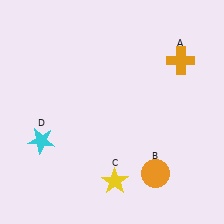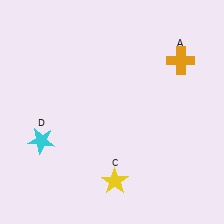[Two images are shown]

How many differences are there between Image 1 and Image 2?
There is 1 difference between the two images.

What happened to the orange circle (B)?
The orange circle (B) was removed in Image 2. It was in the bottom-right area of Image 1.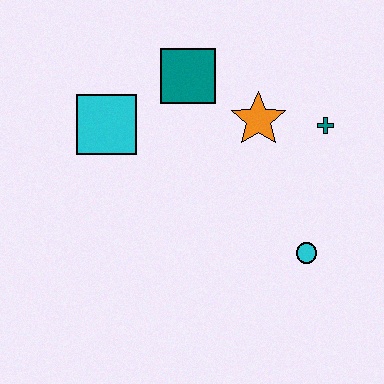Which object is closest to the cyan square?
The teal square is closest to the cyan square.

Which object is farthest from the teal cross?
The cyan square is farthest from the teal cross.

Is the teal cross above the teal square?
No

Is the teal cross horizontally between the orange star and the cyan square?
No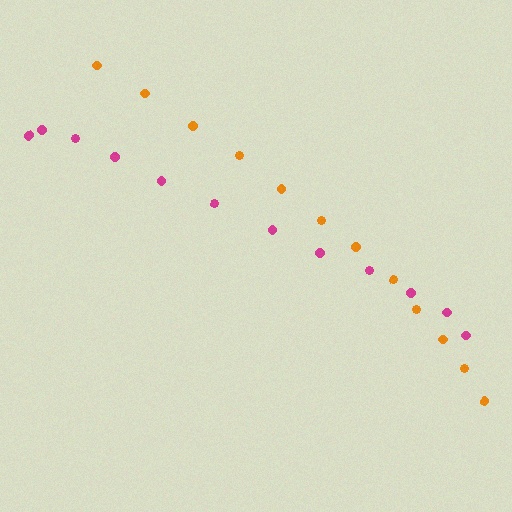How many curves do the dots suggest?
There are 2 distinct paths.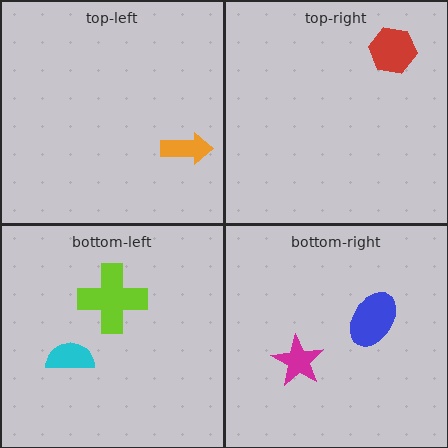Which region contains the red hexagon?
The top-right region.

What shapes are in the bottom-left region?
The lime cross, the cyan semicircle.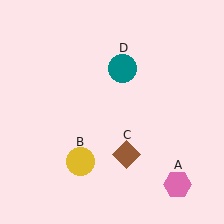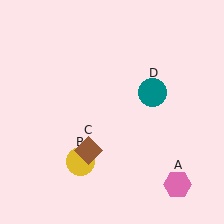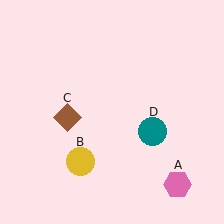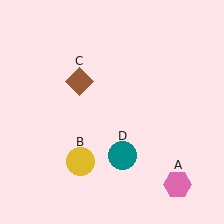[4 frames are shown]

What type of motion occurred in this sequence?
The brown diamond (object C), teal circle (object D) rotated clockwise around the center of the scene.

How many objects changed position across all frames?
2 objects changed position: brown diamond (object C), teal circle (object D).